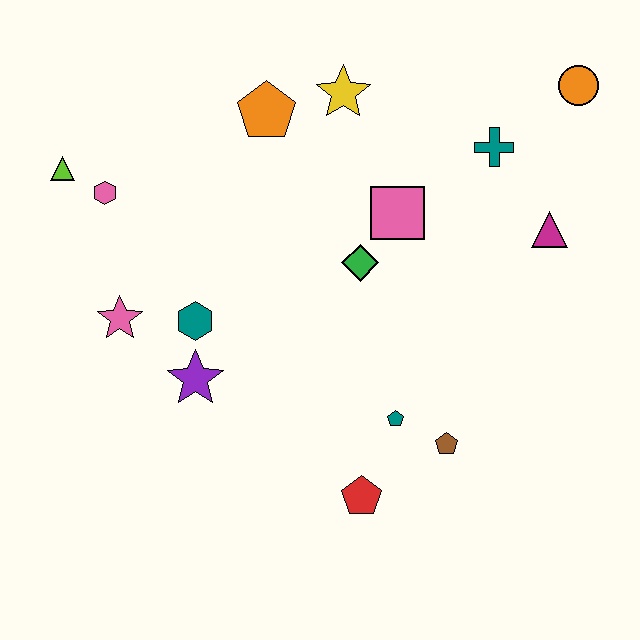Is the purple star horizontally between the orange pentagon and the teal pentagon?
No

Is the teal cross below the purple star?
No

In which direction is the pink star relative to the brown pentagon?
The pink star is to the left of the brown pentagon.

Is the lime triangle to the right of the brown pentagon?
No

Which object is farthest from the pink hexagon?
The orange circle is farthest from the pink hexagon.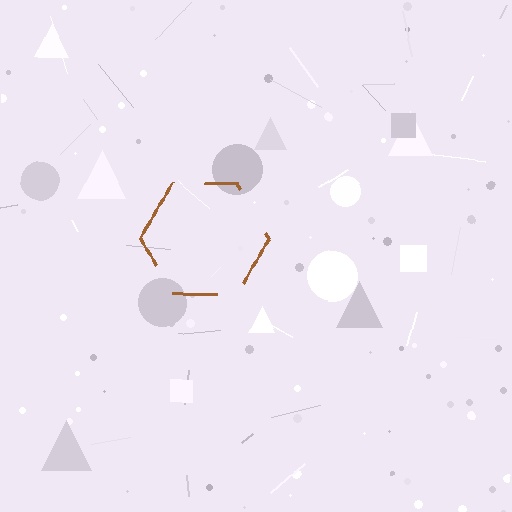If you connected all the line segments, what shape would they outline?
They would outline a hexagon.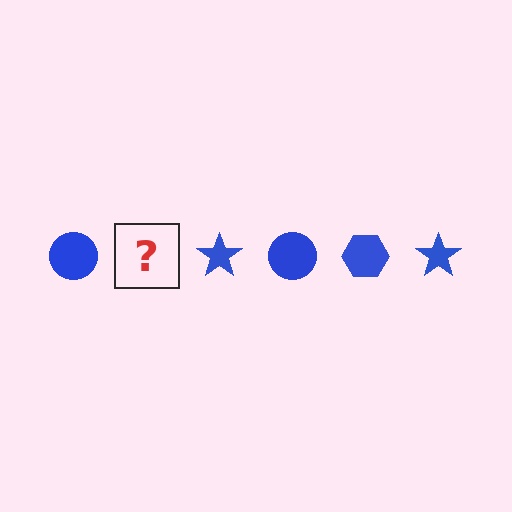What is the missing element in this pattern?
The missing element is a blue hexagon.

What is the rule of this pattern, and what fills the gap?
The rule is that the pattern cycles through circle, hexagon, star shapes in blue. The gap should be filled with a blue hexagon.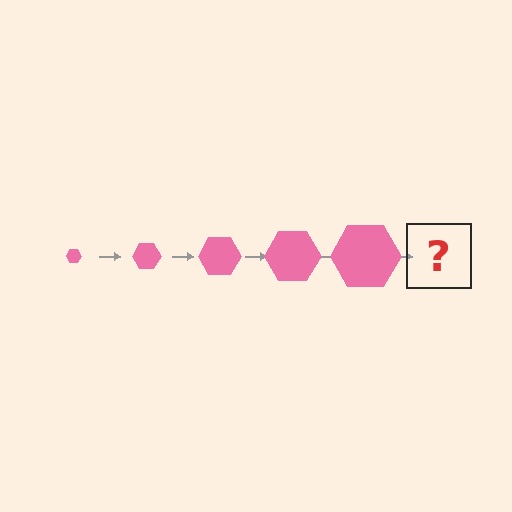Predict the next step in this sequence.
The next step is a pink hexagon, larger than the previous one.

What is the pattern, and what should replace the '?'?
The pattern is that the hexagon gets progressively larger each step. The '?' should be a pink hexagon, larger than the previous one.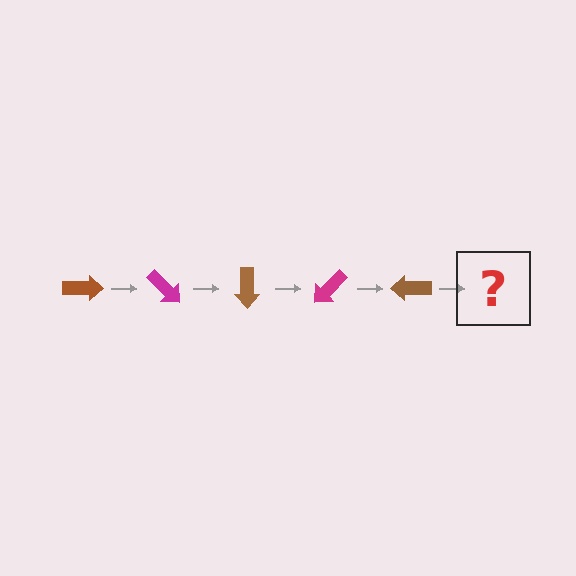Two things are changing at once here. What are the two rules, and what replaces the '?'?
The two rules are that it rotates 45 degrees each step and the color cycles through brown and magenta. The '?' should be a magenta arrow, rotated 225 degrees from the start.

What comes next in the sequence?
The next element should be a magenta arrow, rotated 225 degrees from the start.